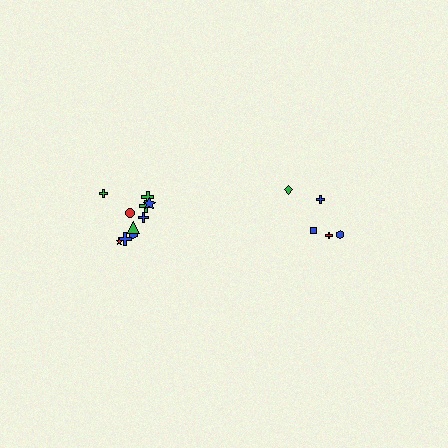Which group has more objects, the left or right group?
The left group.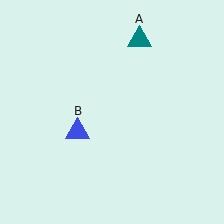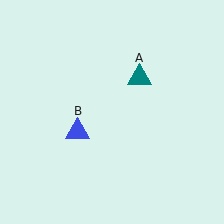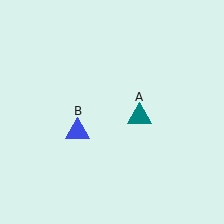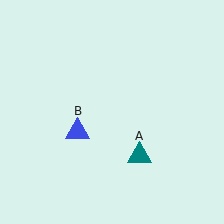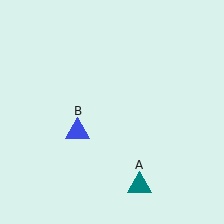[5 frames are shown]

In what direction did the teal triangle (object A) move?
The teal triangle (object A) moved down.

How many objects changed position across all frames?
1 object changed position: teal triangle (object A).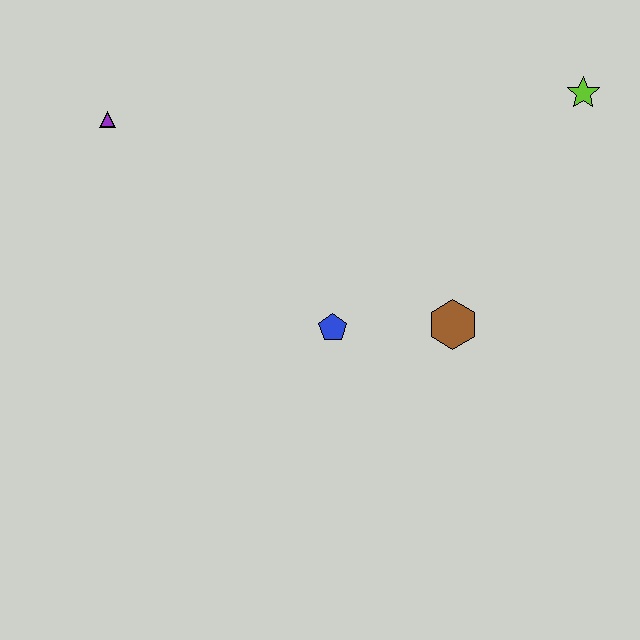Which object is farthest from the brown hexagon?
The purple triangle is farthest from the brown hexagon.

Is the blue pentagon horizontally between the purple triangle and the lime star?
Yes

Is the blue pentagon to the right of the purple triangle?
Yes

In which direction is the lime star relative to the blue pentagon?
The lime star is to the right of the blue pentagon.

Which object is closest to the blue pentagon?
The brown hexagon is closest to the blue pentagon.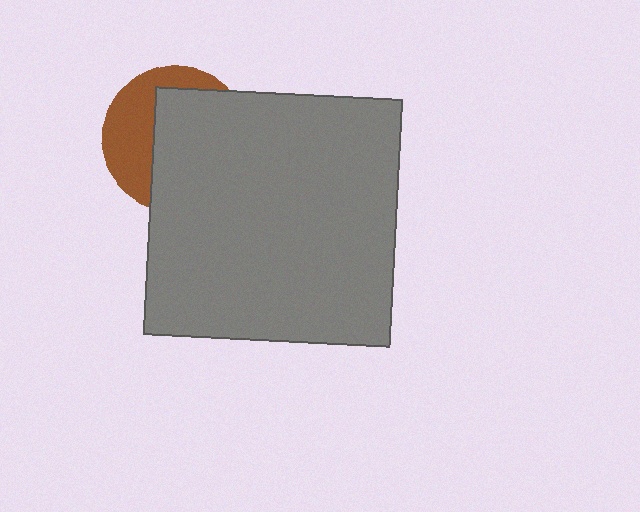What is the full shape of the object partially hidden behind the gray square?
The partially hidden object is a brown circle.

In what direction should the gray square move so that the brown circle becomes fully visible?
The gray square should move right. That is the shortest direction to clear the overlap and leave the brown circle fully visible.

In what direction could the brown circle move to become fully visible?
The brown circle could move left. That would shift it out from behind the gray square entirely.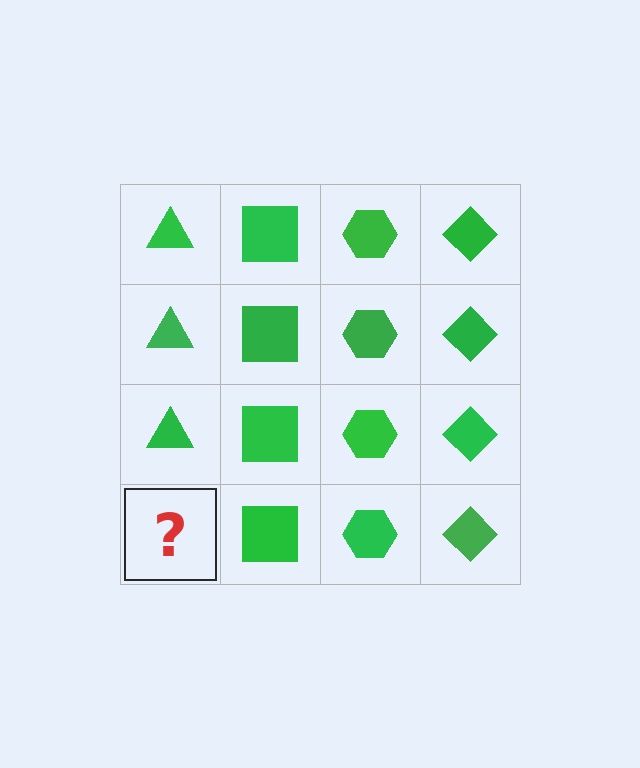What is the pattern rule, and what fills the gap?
The rule is that each column has a consistent shape. The gap should be filled with a green triangle.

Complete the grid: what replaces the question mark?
The question mark should be replaced with a green triangle.